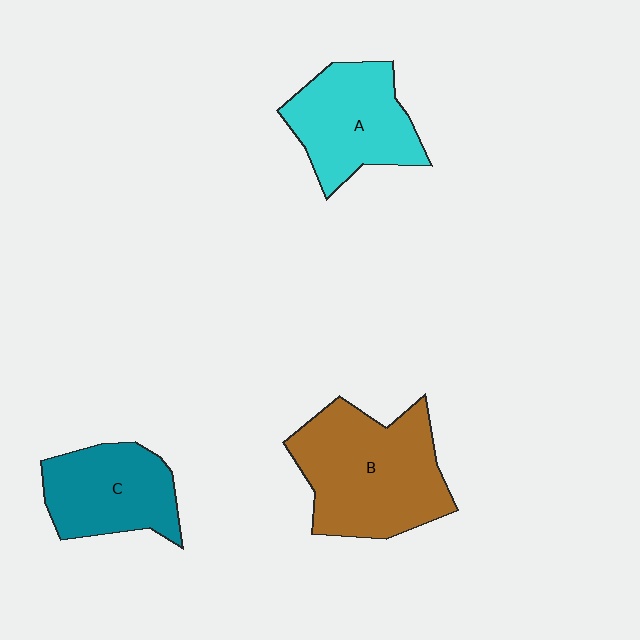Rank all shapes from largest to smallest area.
From largest to smallest: B (brown), A (cyan), C (teal).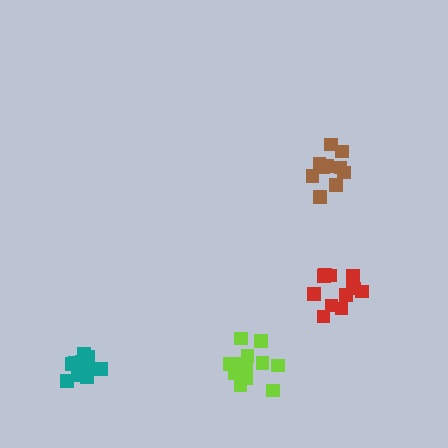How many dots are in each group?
Group 1: 10 dots, Group 2: 12 dots, Group 3: 14 dots, Group 4: 10 dots (46 total).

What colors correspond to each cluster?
The clusters are colored: teal, red, lime, brown.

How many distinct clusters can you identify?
There are 4 distinct clusters.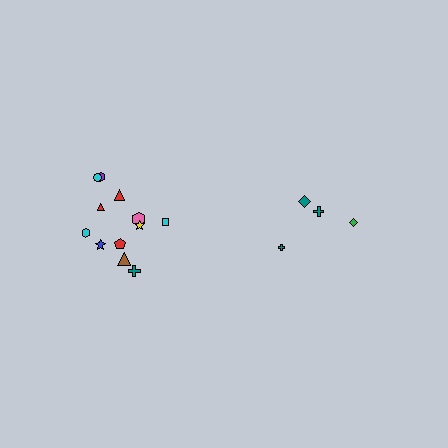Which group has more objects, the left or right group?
The left group.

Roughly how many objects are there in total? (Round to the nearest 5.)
Roughly 15 objects in total.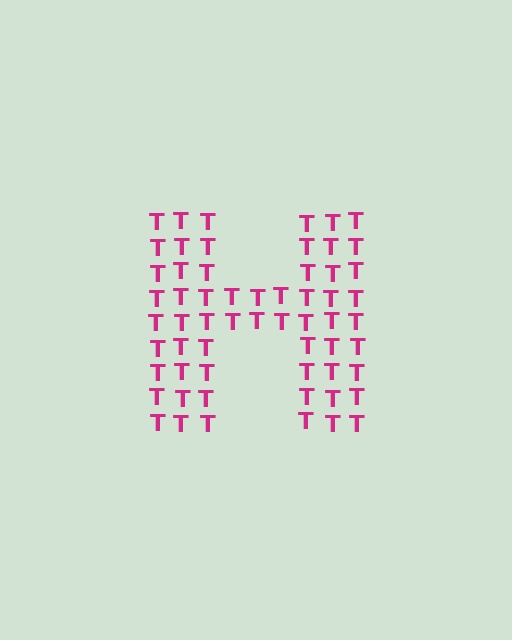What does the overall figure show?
The overall figure shows the letter H.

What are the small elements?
The small elements are letter T's.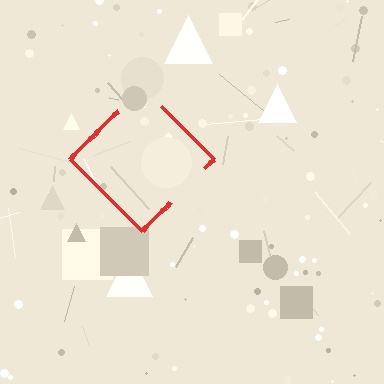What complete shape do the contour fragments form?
The contour fragments form a diamond.